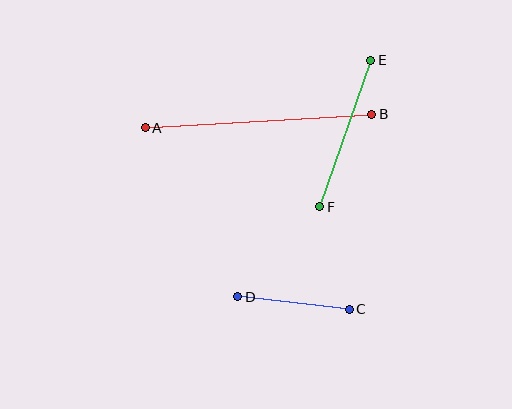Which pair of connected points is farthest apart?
Points A and B are farthest apart.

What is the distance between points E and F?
The distance is approximately 155 pixels.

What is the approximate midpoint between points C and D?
The midpoint is at approximately (294, 303) pixels.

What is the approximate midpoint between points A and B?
The midpoint is at approximately (259, 121) pixels.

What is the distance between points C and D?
The distance is approximately 112 pixels.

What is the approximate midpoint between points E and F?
The midpoint is at approximately (345, 133) pixels.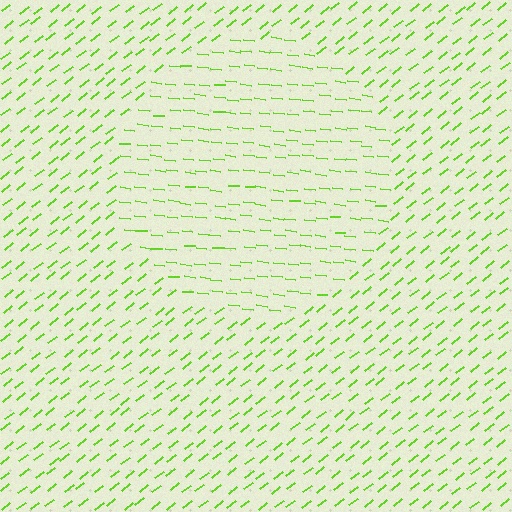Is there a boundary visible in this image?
Yes, there is a texture boundary formed by a change in line orientation.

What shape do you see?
I see a circle.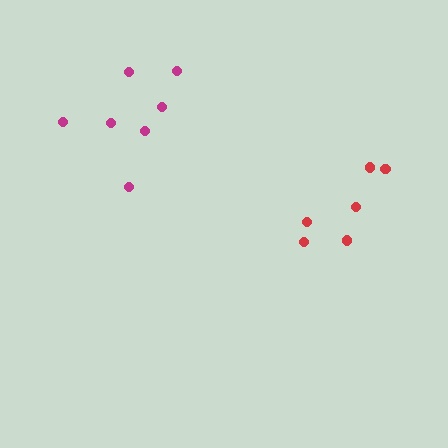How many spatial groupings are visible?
There are 2 spatial groupings.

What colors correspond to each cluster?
The clusters are colored: magenta, red.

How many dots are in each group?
Group 1: 7 dots, Group 2: 6 dots (13 total).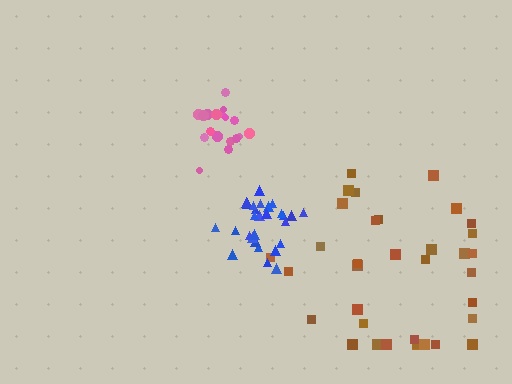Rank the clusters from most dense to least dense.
blue, pink, brown.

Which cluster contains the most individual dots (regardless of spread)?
Brown (35).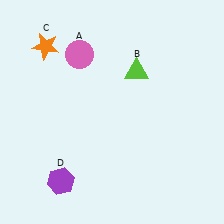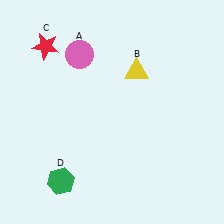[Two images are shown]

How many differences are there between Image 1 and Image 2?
There are 3 differences between the two images.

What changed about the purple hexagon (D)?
In Image 1, D is purple. In Image 2, it changed to green.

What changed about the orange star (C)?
In Image 1, C is orange. In Image 2, it changed to red.